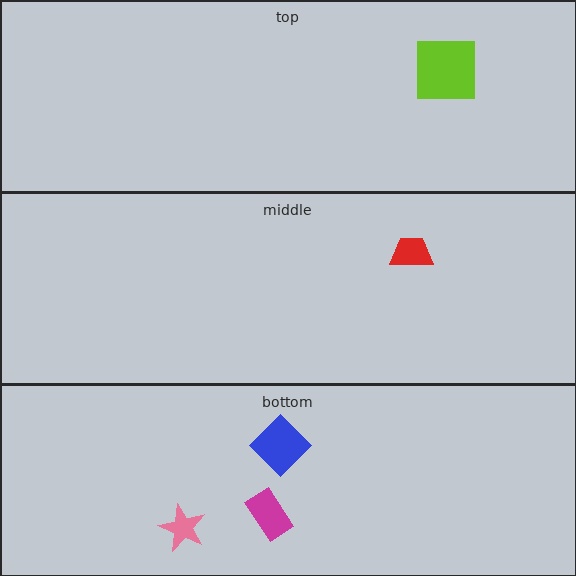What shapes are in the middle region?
The red trapezoid.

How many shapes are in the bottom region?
3.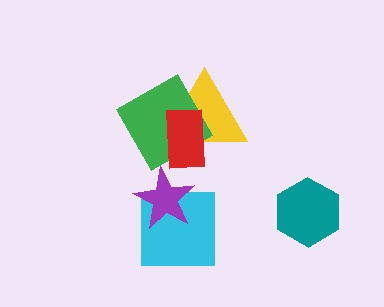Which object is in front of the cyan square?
The purple star is in front of the cyan square.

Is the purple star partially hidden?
No, no other shape covers it.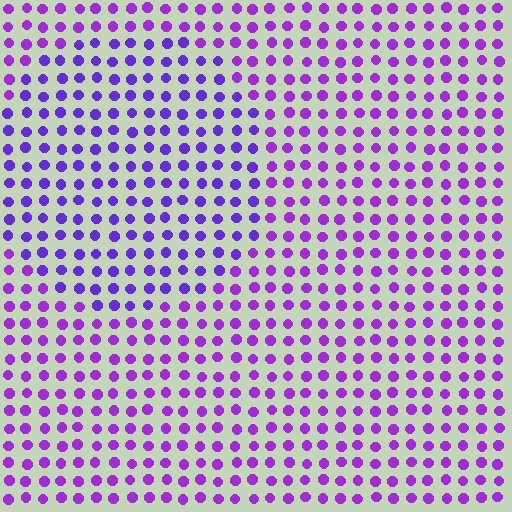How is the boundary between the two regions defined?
The boundary is defined purely by a slight shift in hue (about 21 degrees). Spacing, size, and orientation are identical on both sides.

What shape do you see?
I see a circle.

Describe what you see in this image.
The image is filled with small purple elements in a uniform arrangement. A circle-shaped region is visible where the elements are tinted to a slightly different hue, forming a subtle color boundary.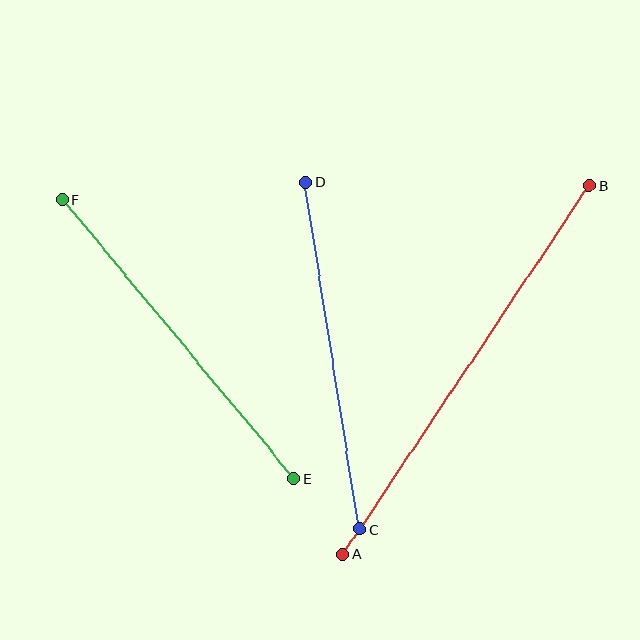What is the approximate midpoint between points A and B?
The midpoint is at approximately (466, 370) pixels.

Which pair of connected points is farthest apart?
Points A and B are farthest apart.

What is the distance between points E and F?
The distance is approximately 362 pixels.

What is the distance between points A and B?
The distance is approximately 443 pixels.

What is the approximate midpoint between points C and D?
The midpoint is at approximately (332, 356) pixels.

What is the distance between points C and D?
The distance is approximately 352 pixels.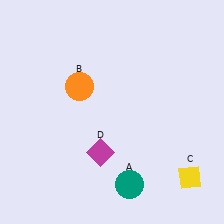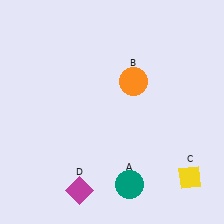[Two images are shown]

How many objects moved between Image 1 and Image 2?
2 objects moved between the two images.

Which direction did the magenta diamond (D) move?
The magenta diamond (D) moved down.